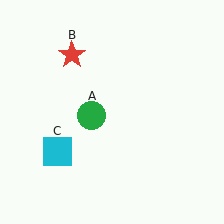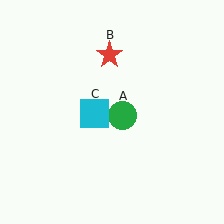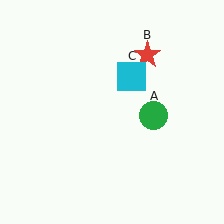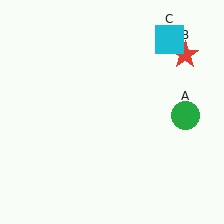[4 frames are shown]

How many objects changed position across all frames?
3 objects changed position: green circle (object A), red star (object B), cyan square (object C).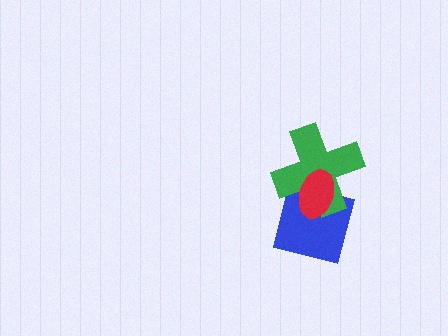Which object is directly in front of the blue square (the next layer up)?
The green cross is directly in front of the blue square.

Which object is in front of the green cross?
The red ellipse is in front of the green cross.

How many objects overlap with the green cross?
2 objects overlap with the green cross.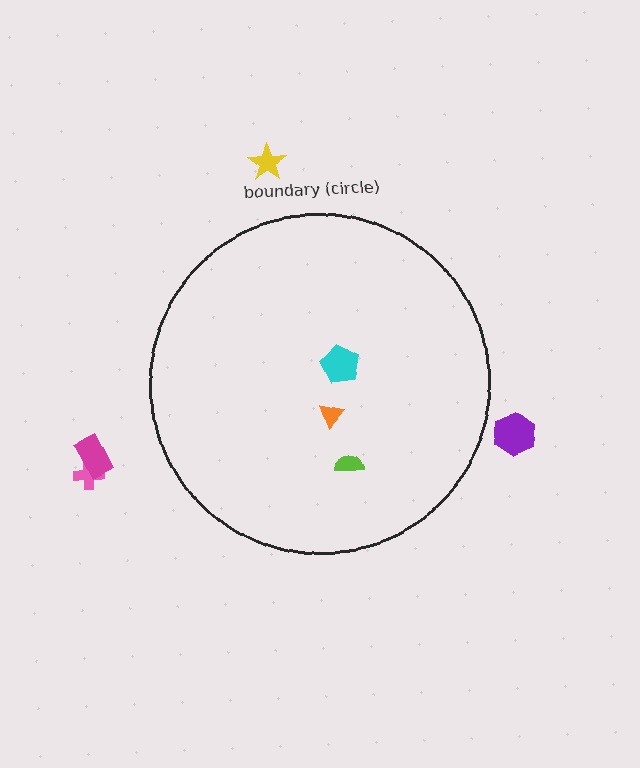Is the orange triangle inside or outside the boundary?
Inside.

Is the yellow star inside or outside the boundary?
Outside.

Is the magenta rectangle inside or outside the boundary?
Outside.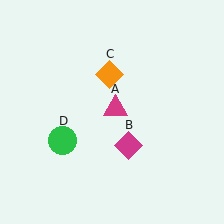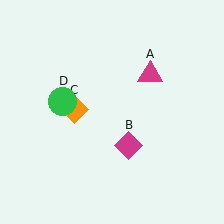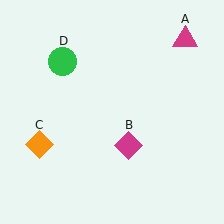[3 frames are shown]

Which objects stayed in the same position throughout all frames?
Magenta diamond (object B) remained stationary.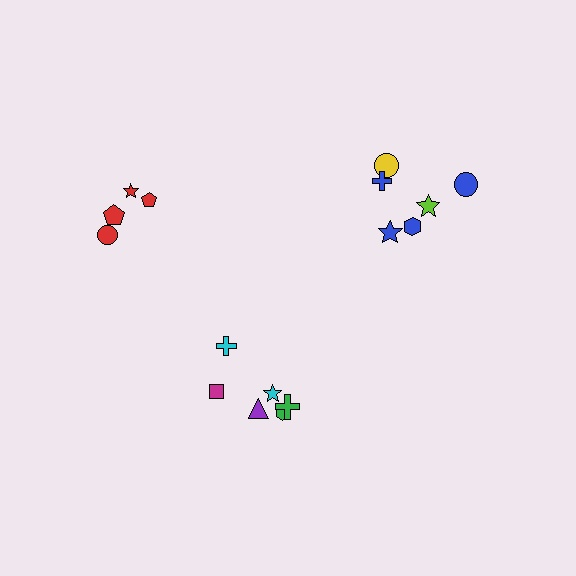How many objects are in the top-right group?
There are 6 objects.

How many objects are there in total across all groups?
There are 16 objects.